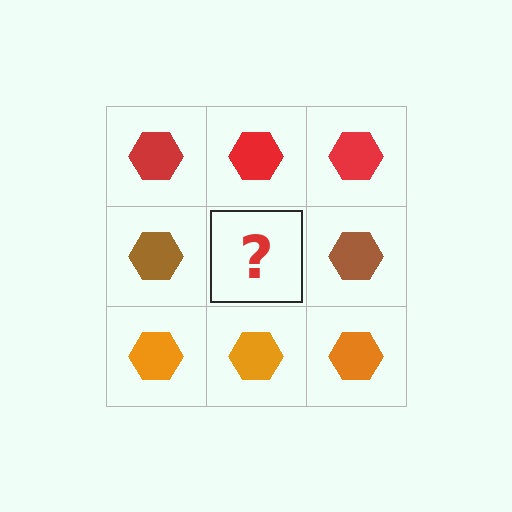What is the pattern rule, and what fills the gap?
The rule is that each row has a consistent color. The gap should be filled with a brown hexagon.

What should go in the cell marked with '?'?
The missing cell should contain a brown hexagon.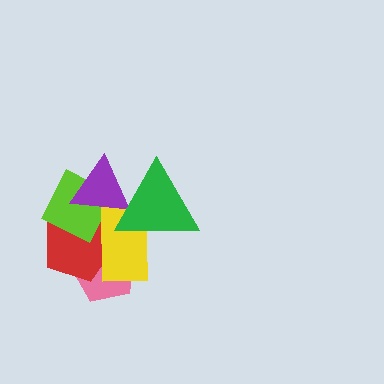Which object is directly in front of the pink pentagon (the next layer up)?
The red pentagon is directly in front of the pink pentagon.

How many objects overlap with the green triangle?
3 objects overlap with the green triangle.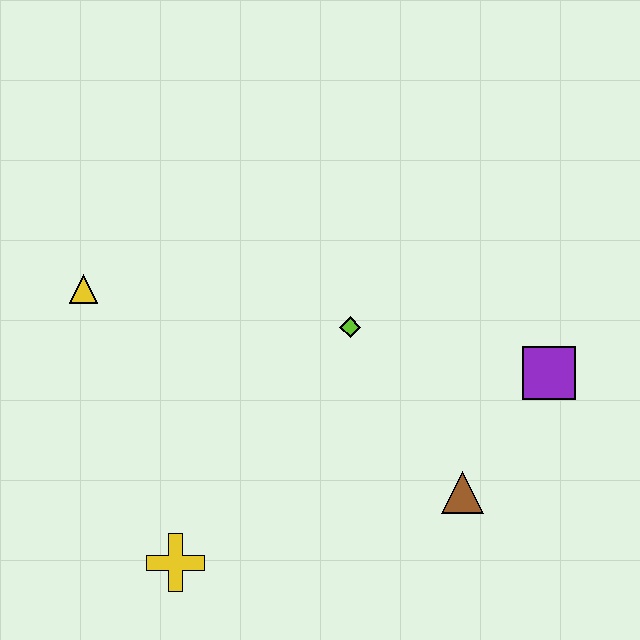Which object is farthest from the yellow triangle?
The purple square is farthest from the yellow triangle.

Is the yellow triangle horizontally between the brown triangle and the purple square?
No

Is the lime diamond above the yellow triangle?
No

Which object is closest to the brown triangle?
The purple square is closest to the brown triangle.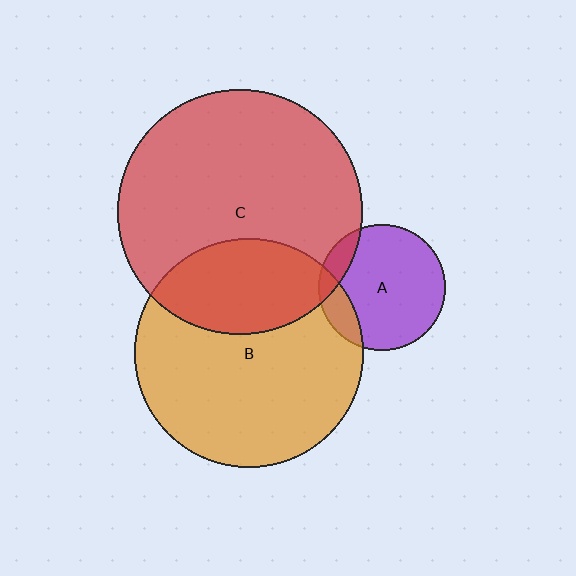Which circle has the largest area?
Circle C (red).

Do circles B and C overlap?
Yes.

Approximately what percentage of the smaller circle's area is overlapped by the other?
Approximately 30%.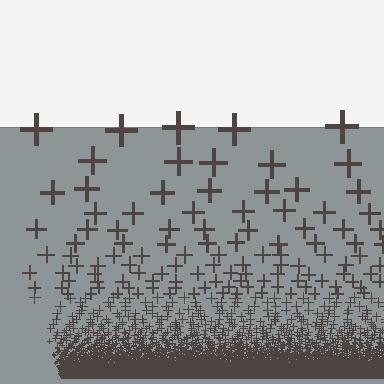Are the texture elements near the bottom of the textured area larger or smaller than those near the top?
Smaller. The gradient is inverted — elements near the bottom are smaller and denser.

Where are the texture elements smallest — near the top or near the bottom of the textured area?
Near the bottom.